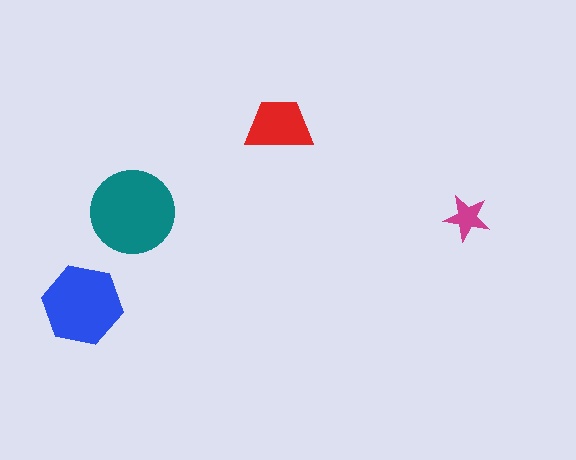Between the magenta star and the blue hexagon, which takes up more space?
The blue hexagon.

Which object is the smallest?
The magenta star.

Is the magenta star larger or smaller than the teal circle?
Smaller.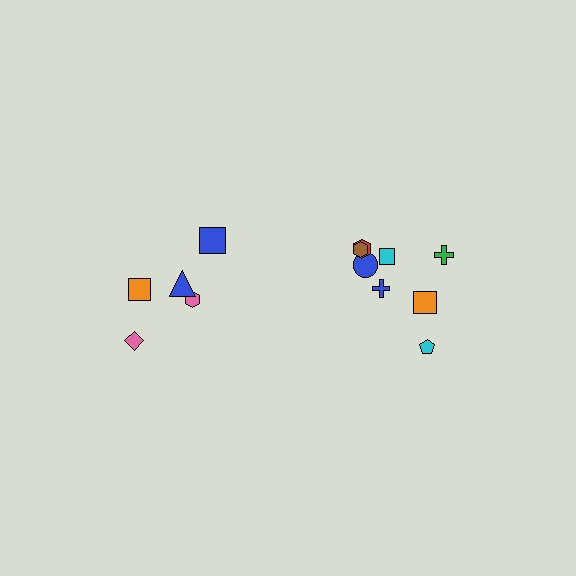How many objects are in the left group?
There are 6 objects.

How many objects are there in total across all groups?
There are 14 objects.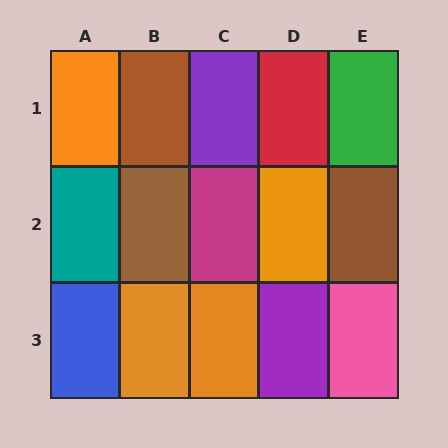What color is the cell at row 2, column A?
Teal.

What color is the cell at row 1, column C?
Purple.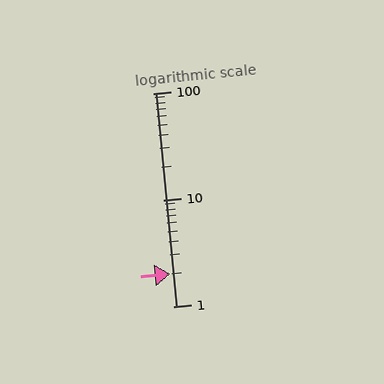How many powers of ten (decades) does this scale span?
The scale spans 2 decades, from 1 to 100.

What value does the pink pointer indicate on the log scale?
The pointer indicates approximately 2.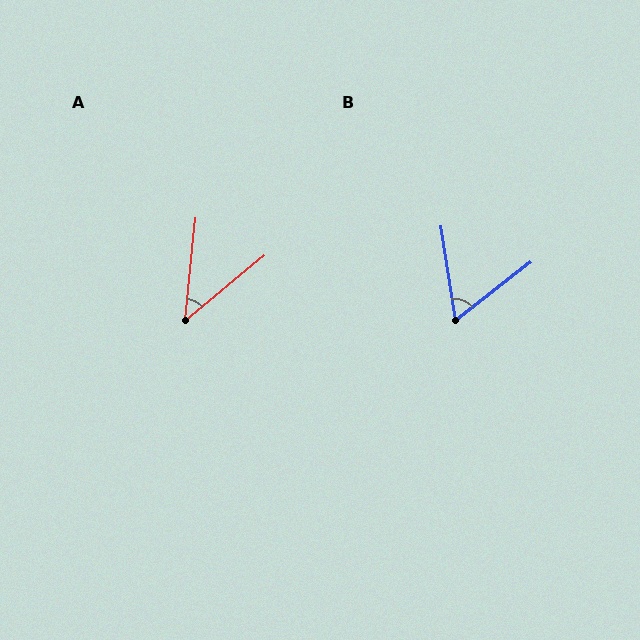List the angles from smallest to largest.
A (44°), B (61°).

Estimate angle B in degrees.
Approximately 61 degrees.